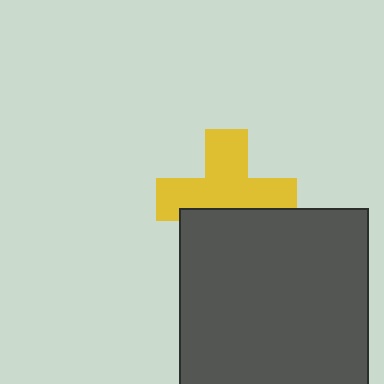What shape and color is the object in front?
The object in front is a dark gray square.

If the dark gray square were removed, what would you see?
You would see the complete yellow cross.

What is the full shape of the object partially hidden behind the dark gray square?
The partially hidden object is a yellow cross.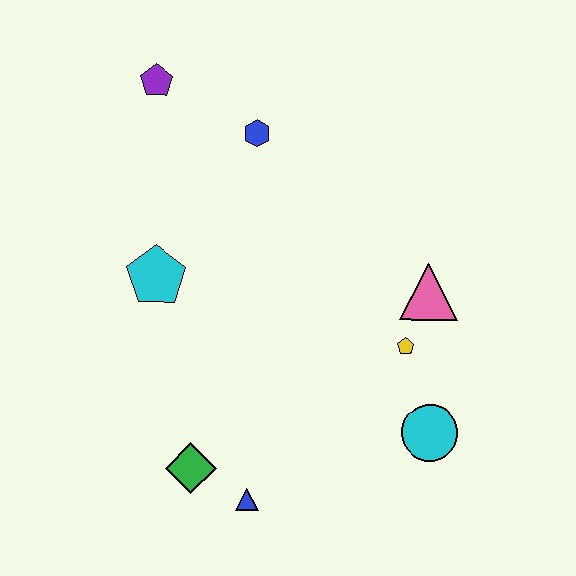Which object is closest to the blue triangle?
The green diamond is closest to the blue triangle.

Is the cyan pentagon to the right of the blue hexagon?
No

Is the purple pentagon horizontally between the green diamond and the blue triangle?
No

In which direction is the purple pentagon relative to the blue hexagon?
The purple pentagon is to the left of the blue hexagon.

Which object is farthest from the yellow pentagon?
The purple pentagon is farthest from the yellow pentagon.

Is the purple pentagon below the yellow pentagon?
No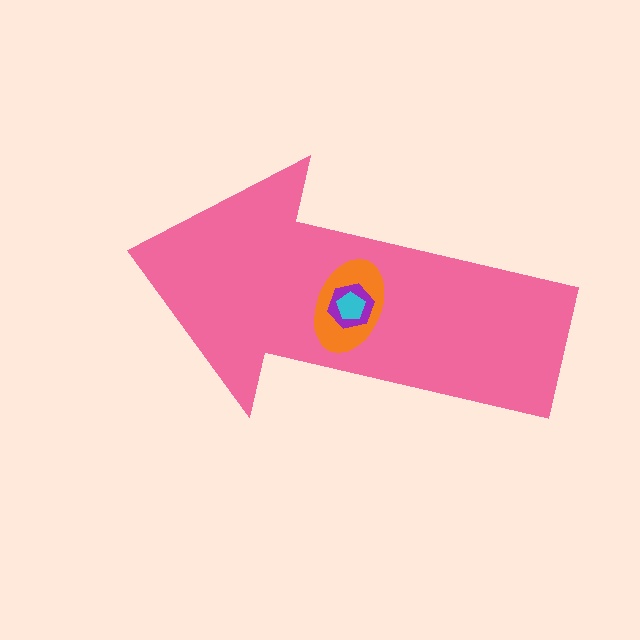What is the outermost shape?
The pink arrow.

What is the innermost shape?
The cyan pentagon.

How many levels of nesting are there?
4.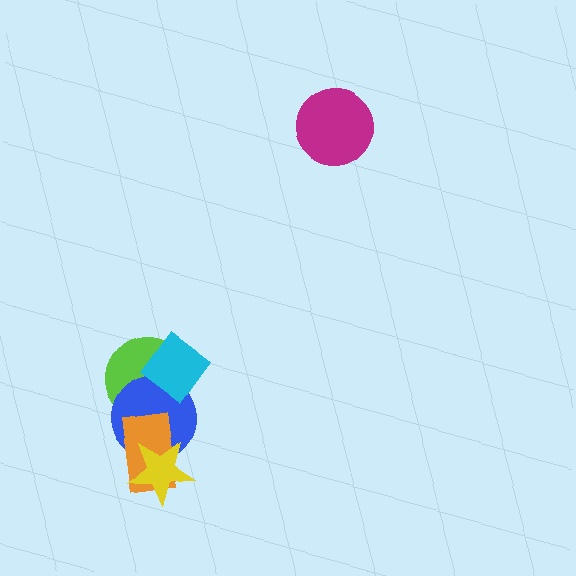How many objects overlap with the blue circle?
4 objects overlap with the blue circle.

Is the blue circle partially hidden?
Yes, it is partially covered by another shape.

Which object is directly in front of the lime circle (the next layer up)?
The blue circle is directly in front of the lime circle.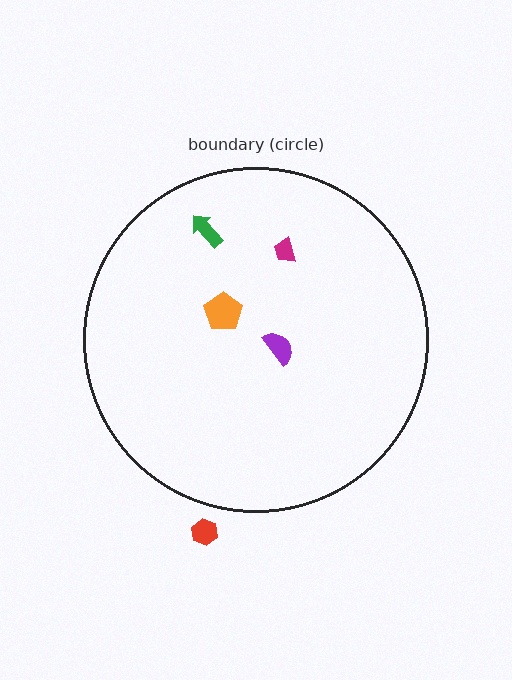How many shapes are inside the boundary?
4 inside, 1 outside.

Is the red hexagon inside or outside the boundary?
Outside.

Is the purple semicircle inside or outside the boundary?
Inside.